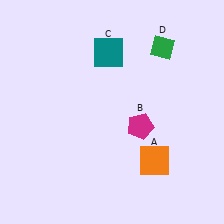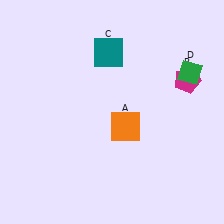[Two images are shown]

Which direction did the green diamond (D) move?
The green diamond (D) moved right.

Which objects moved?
The objects that moved are: the orange square (A), the magenta pentagon (B), the green diamond (D).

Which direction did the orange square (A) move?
The orange square (A) moved up.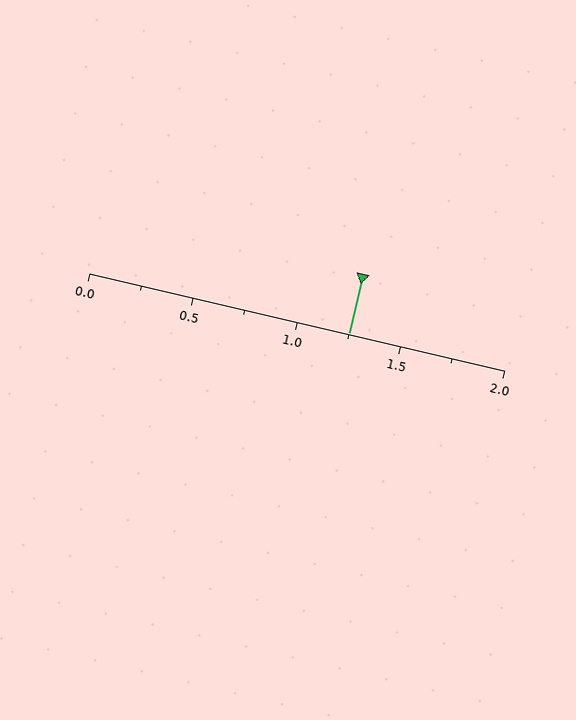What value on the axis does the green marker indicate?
The marker indicates approximately 1.25.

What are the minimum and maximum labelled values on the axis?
The axis runs from 0.0 to 2.0.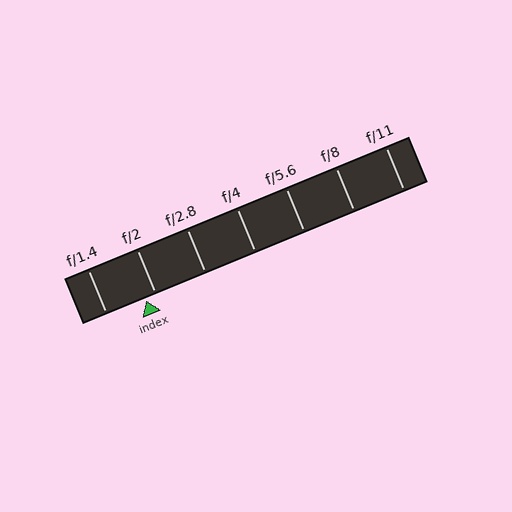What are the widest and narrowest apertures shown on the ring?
The widest aperture shown is f/1.4 and the narrowest is f/11.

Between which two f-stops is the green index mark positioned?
The index mark is between f/1.4 and f/2.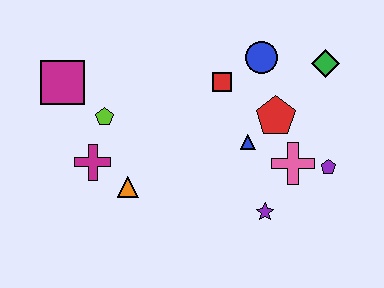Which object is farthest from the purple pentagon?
The magenta square is farthest from the purple pentagon.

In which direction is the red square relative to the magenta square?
The red square is to the right of the magenta square.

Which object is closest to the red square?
The blue circle is closest to the red square.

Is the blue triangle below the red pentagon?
Yes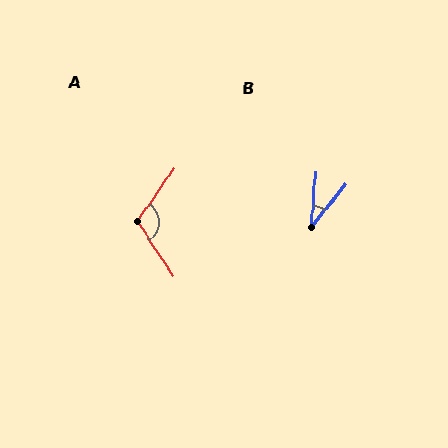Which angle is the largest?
A, at approximately 111 degrees.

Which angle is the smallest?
B, at approximately 35 degrees.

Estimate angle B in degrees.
Approximately 35 degrees.